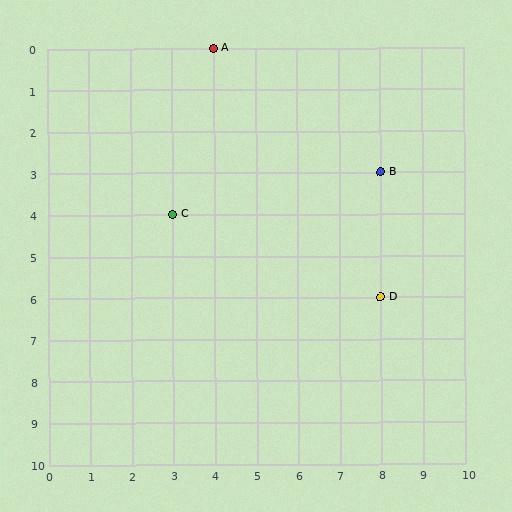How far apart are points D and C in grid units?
Points D and C are 5 columns and 2 rows apart (about 5.4 grid units diagonally).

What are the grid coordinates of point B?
Point B is at grid coordinates (8, 3).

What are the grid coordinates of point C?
Point C is at grid coordinates (3, 4).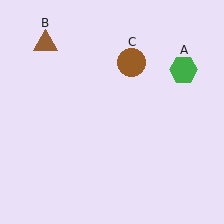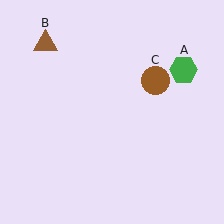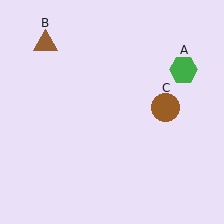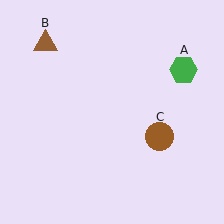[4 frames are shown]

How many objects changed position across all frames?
1 object changed position: brown circle (object C).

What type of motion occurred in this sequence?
The brown circle (object C) rotated clockwise around the center of the scene.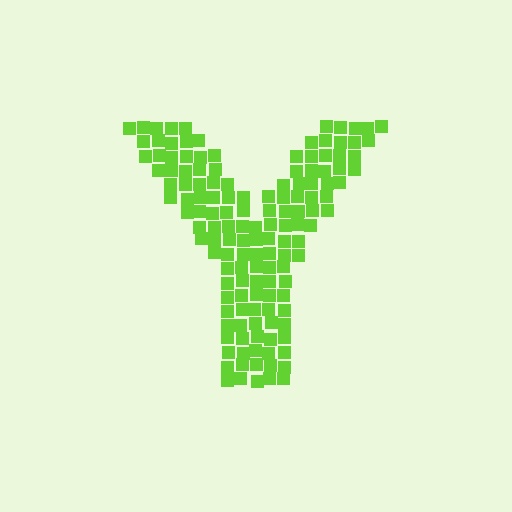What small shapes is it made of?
It is made of small squares.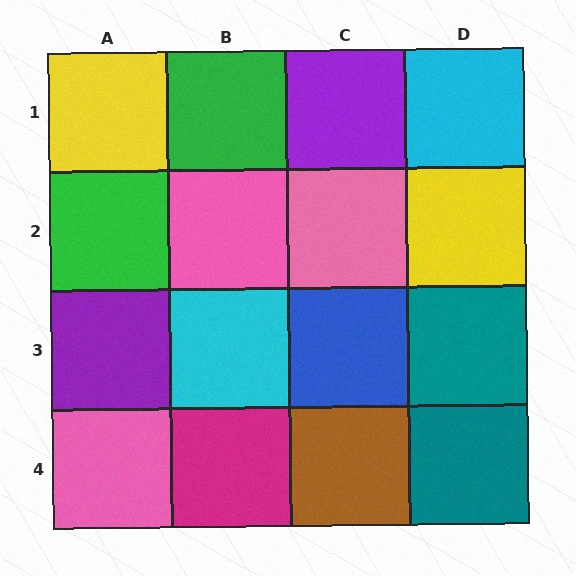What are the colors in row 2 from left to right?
Green, pink, pink, yellow.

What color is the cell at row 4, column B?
Magenta.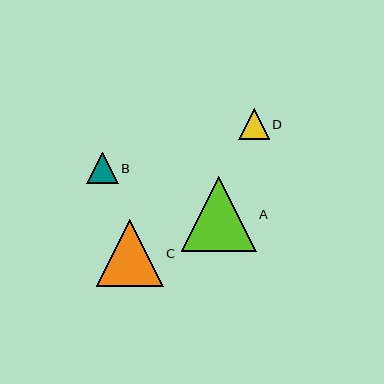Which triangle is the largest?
Triangle A is the largest with a size of approximately 75 pixels.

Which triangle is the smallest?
Triangle D is the smallest with a size of approximately 31 pixels.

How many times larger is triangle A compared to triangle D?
Triangle A is approximately 2.4 times the size of triangle D.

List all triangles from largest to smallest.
From largest to smallest: A, C, B, D.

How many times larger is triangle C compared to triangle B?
Triangle C is approximately 2.1 times the size of triangle B.